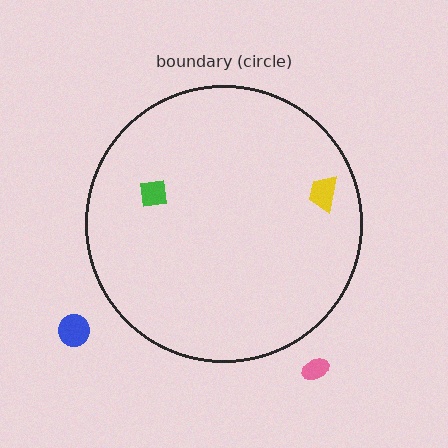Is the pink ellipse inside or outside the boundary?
Outside.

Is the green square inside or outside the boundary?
Inside.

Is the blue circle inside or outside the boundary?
Outside.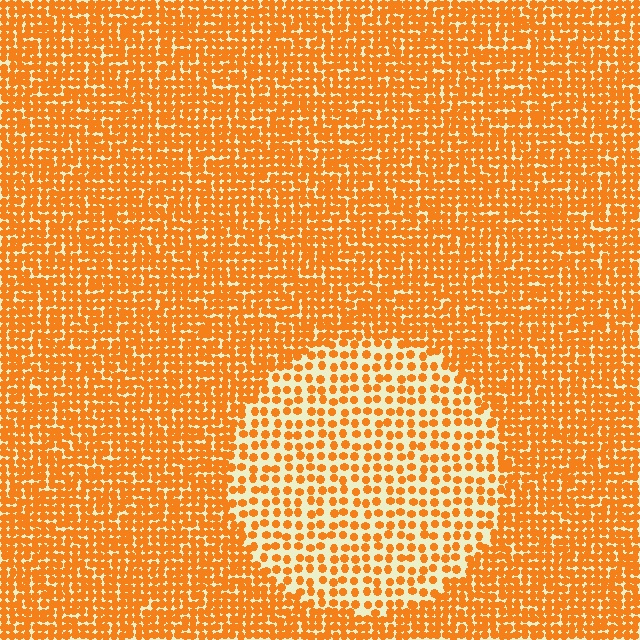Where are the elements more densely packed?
The elements are more densely packed outside the circle boundary.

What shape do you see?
I see a circle.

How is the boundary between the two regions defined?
The boundary is defined by a change in element density (approximately 2.0x ratio). All elements are the same color, size, and shape.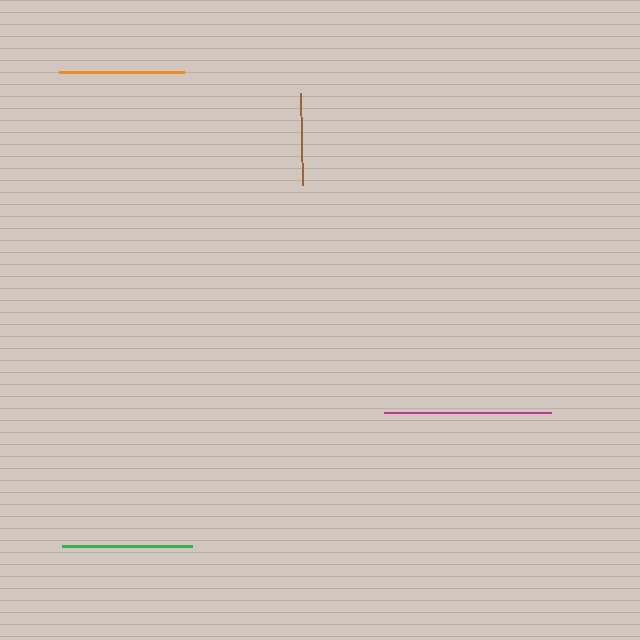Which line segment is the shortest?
The brown line is the shortest at approximately 92 pixels.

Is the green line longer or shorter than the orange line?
The green line is longer than the orange line.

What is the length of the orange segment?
The orange segment is approximately 125 pixels long.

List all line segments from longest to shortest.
From longest to shortest: magenta, green, orange, brown.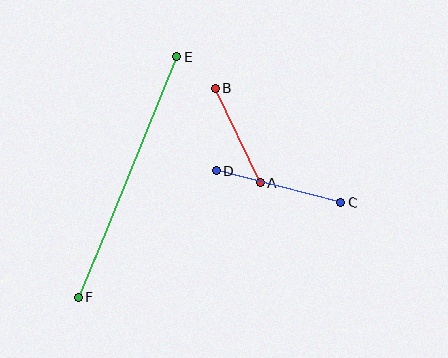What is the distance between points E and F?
The distance is approximately 261 pixels.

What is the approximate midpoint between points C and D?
The midpoint is at approximately (279, 187) pixels.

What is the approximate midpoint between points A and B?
The midpoint is at approximately (238, 136) pixels.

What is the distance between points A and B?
The distance is approximately 105 pixels.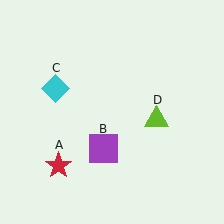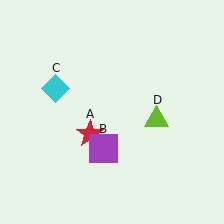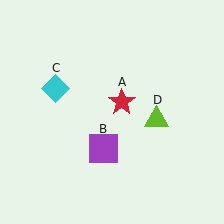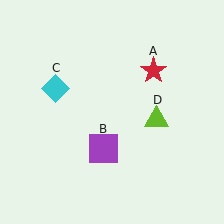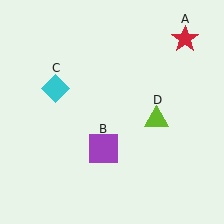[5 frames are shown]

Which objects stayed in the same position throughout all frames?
Purple square (object B) and cyan diamond (object C) and lime triangle (object D) remained stationary.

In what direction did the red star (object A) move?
The red star (object A) moved up and to the right.